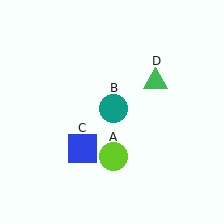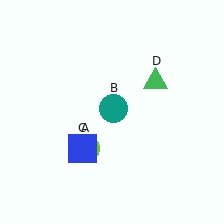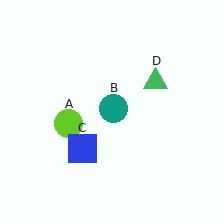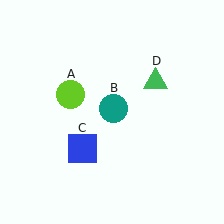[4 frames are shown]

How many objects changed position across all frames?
1 object changed position: lime circle (object A).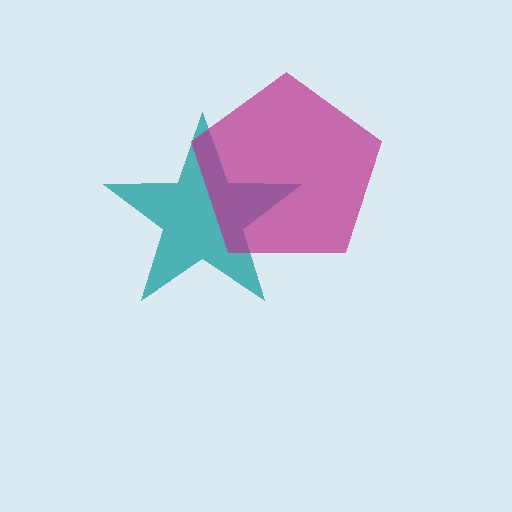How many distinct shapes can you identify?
There are 2 distinct shapes: a teal star, a magenta pentagon.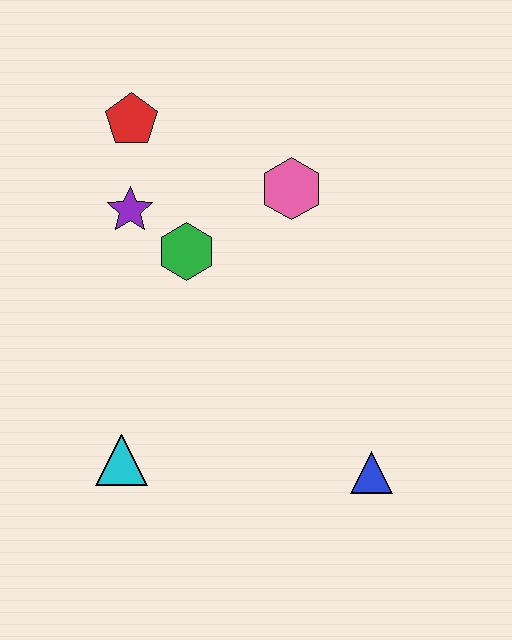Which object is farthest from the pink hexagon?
The cyan triangle is farthest from the pink hexagon.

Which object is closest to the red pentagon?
The purple star is closest to the red pentagon.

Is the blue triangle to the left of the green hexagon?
No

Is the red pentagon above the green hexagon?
Yes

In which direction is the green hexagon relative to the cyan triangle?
The green hexagon is above the cyan triangle.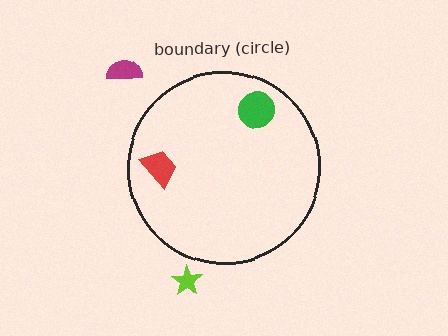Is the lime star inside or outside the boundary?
Outside.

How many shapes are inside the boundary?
2 inside, 2 outside.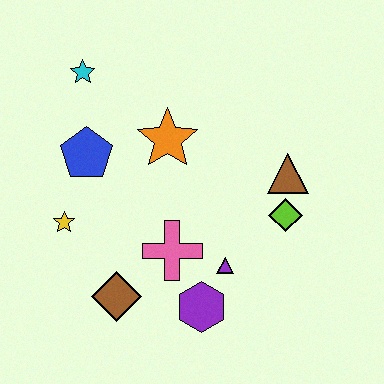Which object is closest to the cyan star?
The blue pentagon is closest to the cyan star.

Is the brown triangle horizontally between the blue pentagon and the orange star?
No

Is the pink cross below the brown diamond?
No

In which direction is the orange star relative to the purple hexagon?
The orange star is above the purple hexagon.